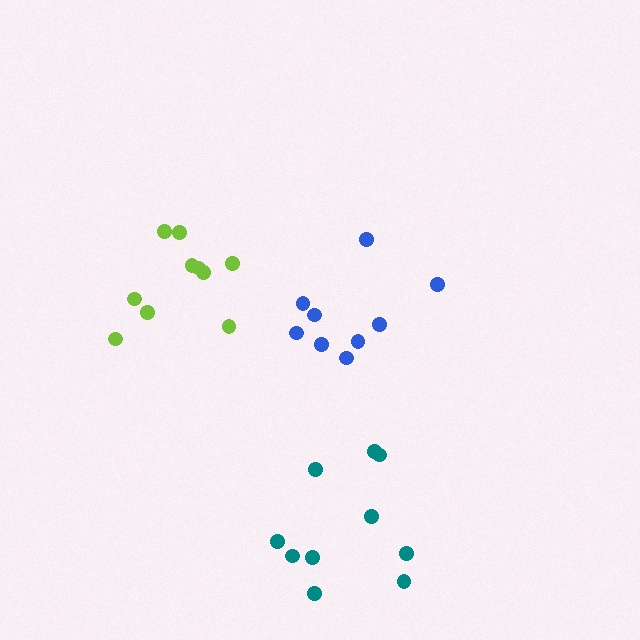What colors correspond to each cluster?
The clusters are colored: blue, lime, teal.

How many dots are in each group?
Group 1: 9 dots, Group 2: 10 dots, Group 3: 10 dots (29 total).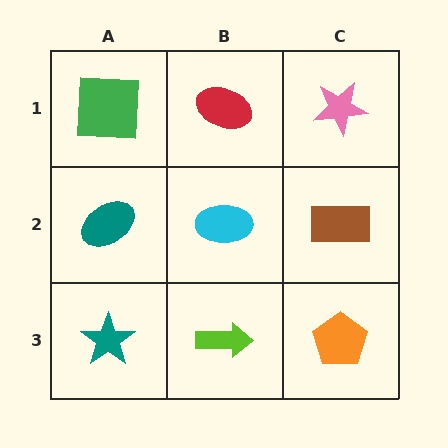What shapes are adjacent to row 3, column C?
A brown rectangle (row 2, column C), a lime arrow (row 3, column B).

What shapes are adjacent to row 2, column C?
A pink star (row 1, column C), an orange pentagon (row 3, column C), a cyan ellipse (row 2, column B).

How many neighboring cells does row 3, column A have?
2.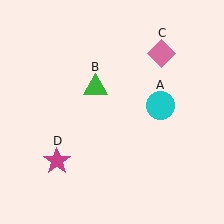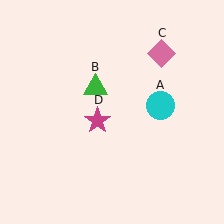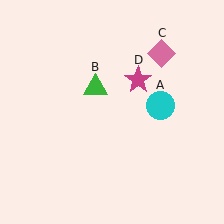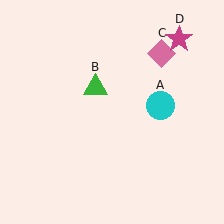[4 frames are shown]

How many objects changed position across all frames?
1 object changed position: magenta star (object D).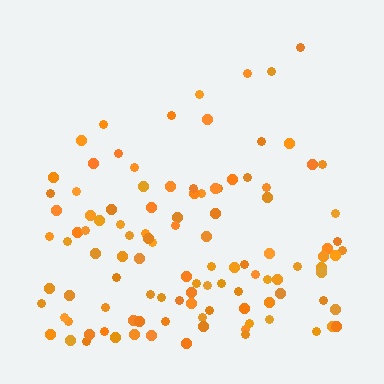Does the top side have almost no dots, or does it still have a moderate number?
Still a moderate number, just noticeably fewer than the bottom.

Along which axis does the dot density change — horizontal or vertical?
Vertical.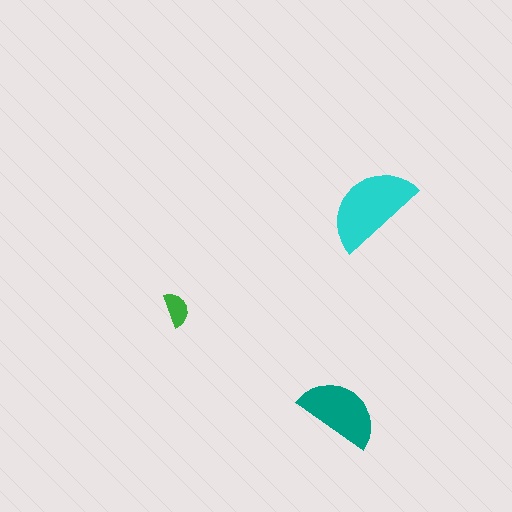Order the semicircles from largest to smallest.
the cyan one, the teal one, the green one.